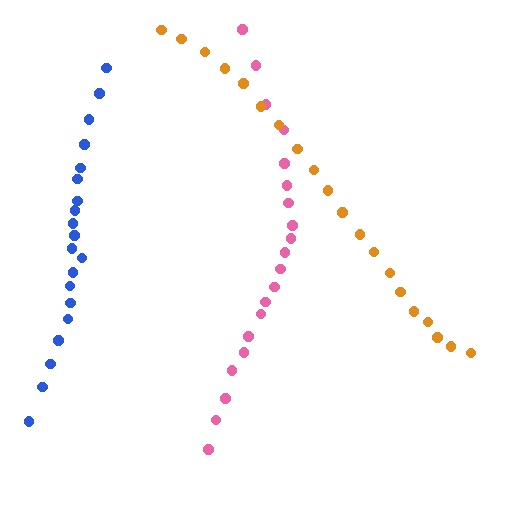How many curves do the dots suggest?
There are 3 distinct paths.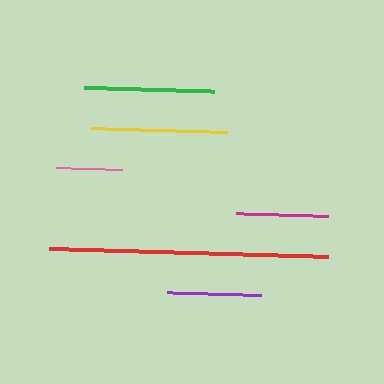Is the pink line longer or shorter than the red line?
The red line is longer than the pink line.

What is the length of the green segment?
The green segment is approximately 131 pixels long.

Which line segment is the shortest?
The pink line is the shortest at approximately 66 pixels.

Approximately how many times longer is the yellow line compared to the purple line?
The yellow line is approximately 1.4 times the length of the purple line.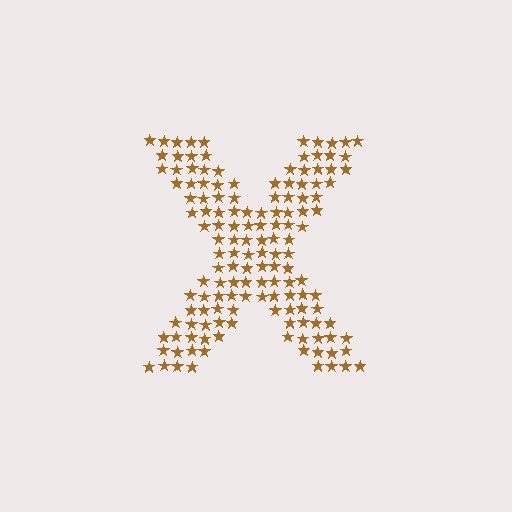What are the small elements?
The small elements are stars.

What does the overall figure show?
The overall figure shows the letter X.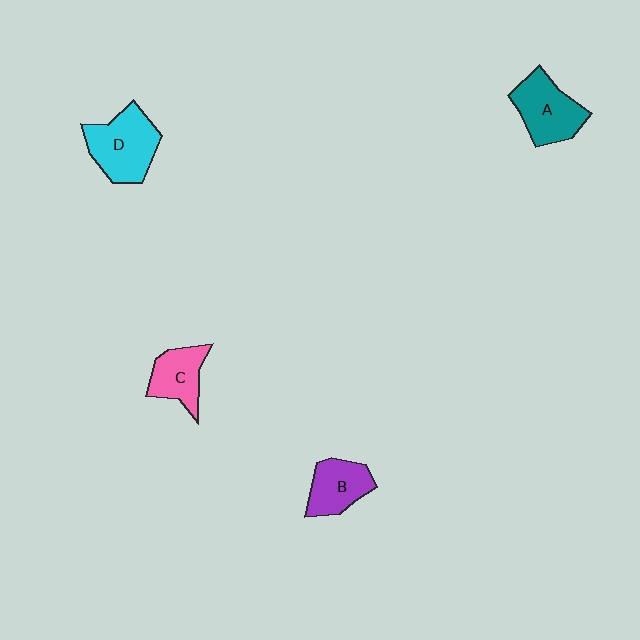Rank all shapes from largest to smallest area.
From largest to smallest: D (cyan), A (teal), B (purple), C (pink).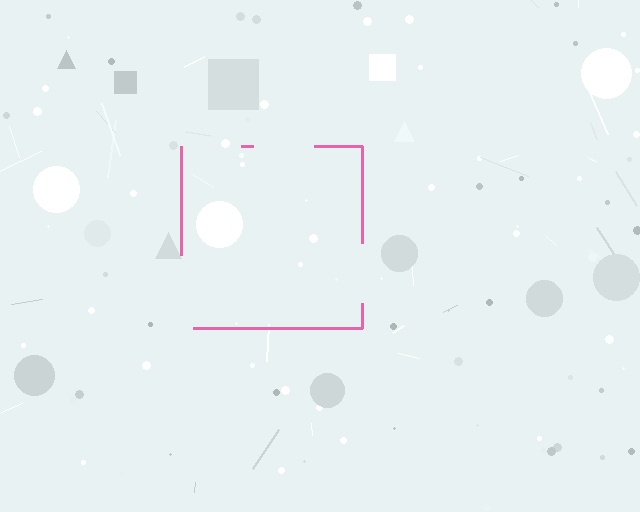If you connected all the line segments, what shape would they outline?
They would outline a square.